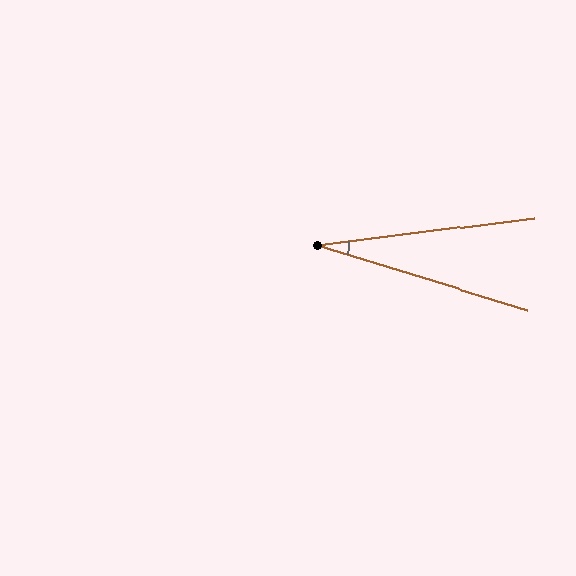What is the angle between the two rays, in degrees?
Approximately 25 degrees.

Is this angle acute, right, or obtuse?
It is acute.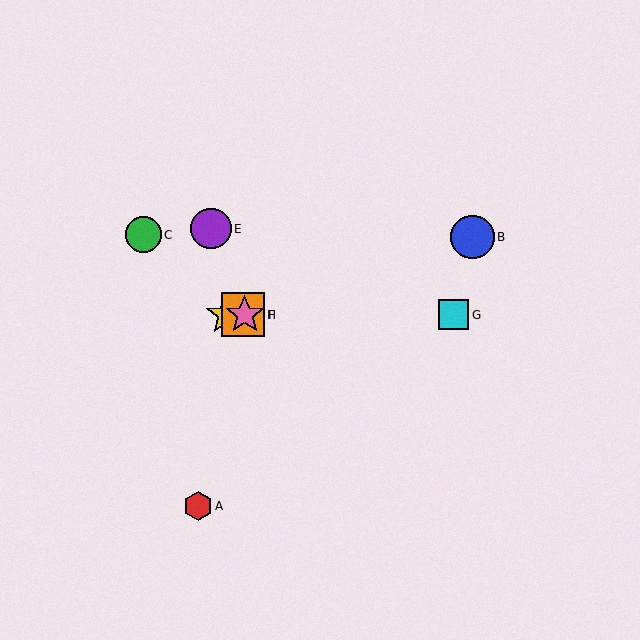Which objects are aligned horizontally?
Objects D, F, G, H are aligned horizontally.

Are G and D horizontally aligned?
Yes, both are at y≈315.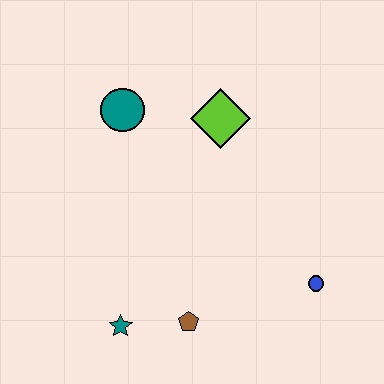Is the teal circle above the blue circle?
Yes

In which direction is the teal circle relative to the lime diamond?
The teal circle is to the left of the lime diamond.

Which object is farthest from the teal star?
The lime diamond is farthest from the teal star.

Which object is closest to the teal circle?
The lime diamond is closest to the teal circle.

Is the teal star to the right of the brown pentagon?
No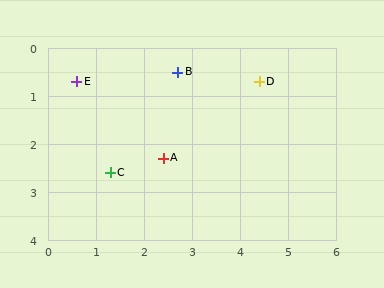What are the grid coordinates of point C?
Point C is at approximately (1.3, 2.6).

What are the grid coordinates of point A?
Point A is at approximately (2.4, 2.3).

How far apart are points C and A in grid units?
Points C and A are about 1.1 grid units apart.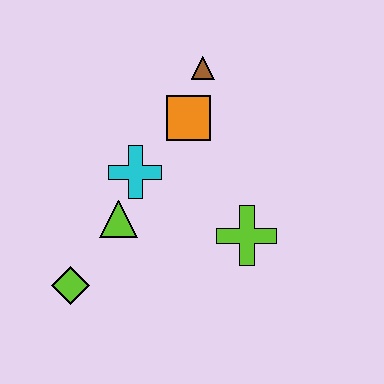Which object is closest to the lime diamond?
The lime triangle is closest to the lime diamond.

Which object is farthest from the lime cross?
The lime diamond is farthest from the lime cross.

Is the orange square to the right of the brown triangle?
No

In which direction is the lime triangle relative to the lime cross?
The lime triangle is to the left of the lime cross.